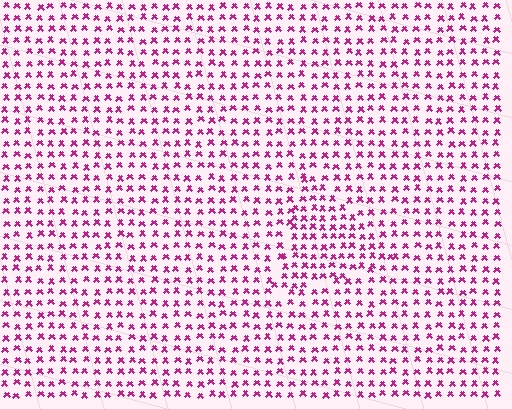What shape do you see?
I see a triangle.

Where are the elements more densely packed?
The elements are more densely packed inside the triangle boundary.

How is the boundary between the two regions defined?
The boundary is defined by a change in element density (approximately 1.4x ratio). All elements are the same color, size, and shape.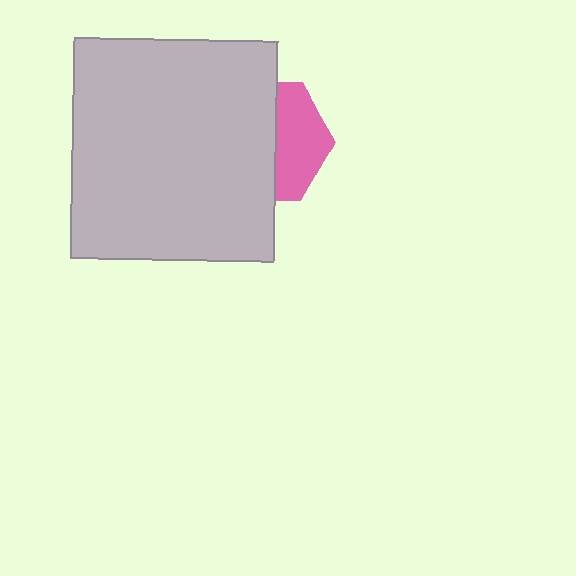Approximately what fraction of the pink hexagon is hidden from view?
Roughly 59% of the pink hexagon is hidden behind the light gray rectangle.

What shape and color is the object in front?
The object in front is a light gray rectangle.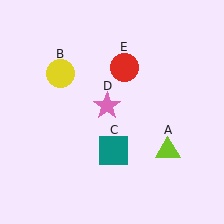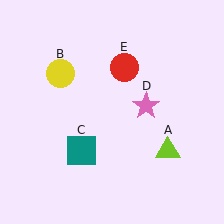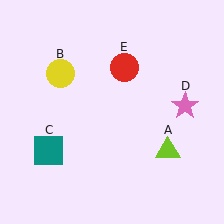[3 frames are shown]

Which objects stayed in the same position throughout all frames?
Lime triangle (object A) and yellow circle (object B) and red circle (object E) remained stationary.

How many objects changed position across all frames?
2 objects changed position: teal square (object C), pink star (object D).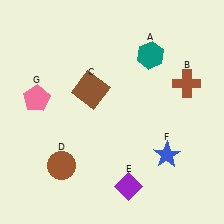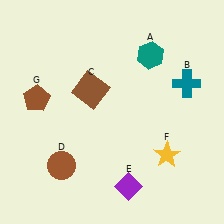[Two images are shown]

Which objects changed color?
B changed from brown to teal. F changed from blue to yellow. G changed from pink to brown.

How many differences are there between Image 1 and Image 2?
There are 3 differences between the two images.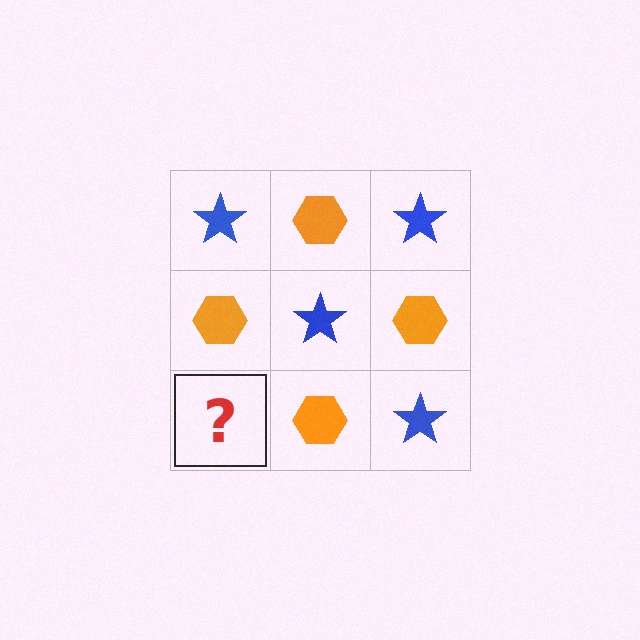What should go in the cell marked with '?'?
The missing cell should contain a blue star.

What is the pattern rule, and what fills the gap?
The rule is that it alternates blue star and orange hexagon in a checkerboard pattern. The gap should be filled with a blue star.